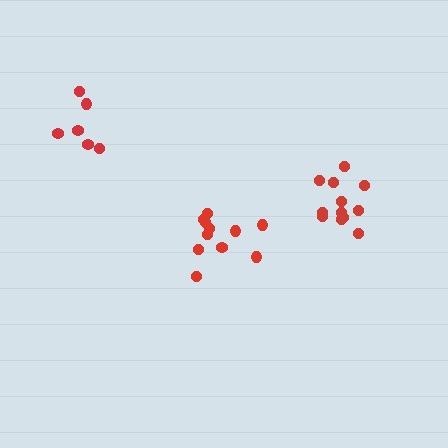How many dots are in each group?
Group 1: 11 dots, Group 2: 12 dots, Group 3: 6 dots (29 total).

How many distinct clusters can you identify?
There are 3 distinct clusters.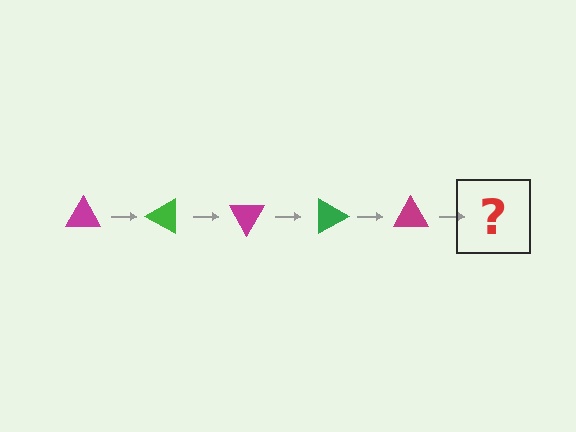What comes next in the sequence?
The next element should be a green triangle, rotated 150 degrees from the start.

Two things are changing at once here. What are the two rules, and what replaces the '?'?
The two rules are that it rotates 30 degrees each step and the color cycles through magenta and green. The '?' should be a green triangle, rotated 150 degrees from the start.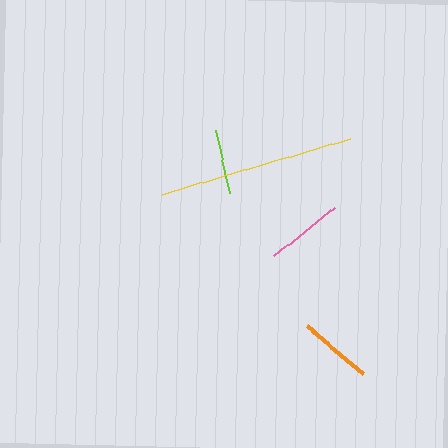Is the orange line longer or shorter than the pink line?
The pink line is longer than the orange line.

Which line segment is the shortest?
The lime line is the shortest at approximately 65 pixels.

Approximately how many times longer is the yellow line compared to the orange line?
The yellow line is approximately 2.6 times the length of the orange line.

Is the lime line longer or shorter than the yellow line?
The yellow line is longer than the lime line.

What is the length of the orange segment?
The orange segment is approximately 74 pixels long.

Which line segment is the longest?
The yellow line is the longest at approximately 196 pixels.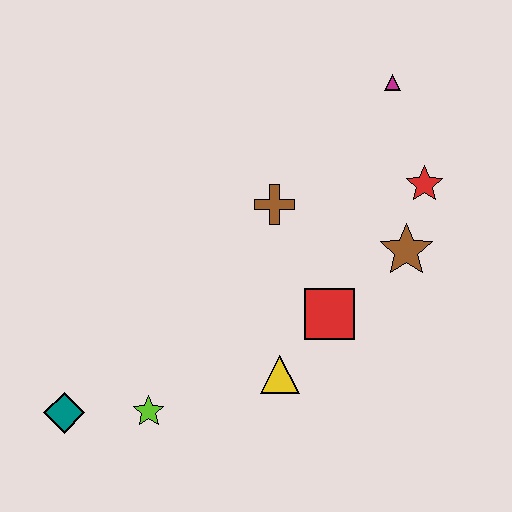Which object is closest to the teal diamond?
The lime star is closest to the teal diamond.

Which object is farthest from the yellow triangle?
The magenta triangle is farthest from the yellow triangle.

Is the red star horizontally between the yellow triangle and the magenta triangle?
No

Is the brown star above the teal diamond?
Yes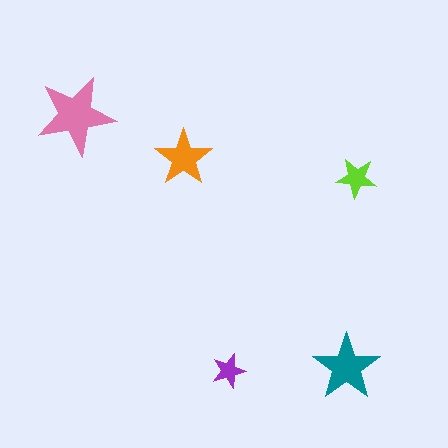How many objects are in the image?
There are 5 objects in the image.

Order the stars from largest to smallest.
the pink one, the teal one, the orange one, the lime one, the purple one.